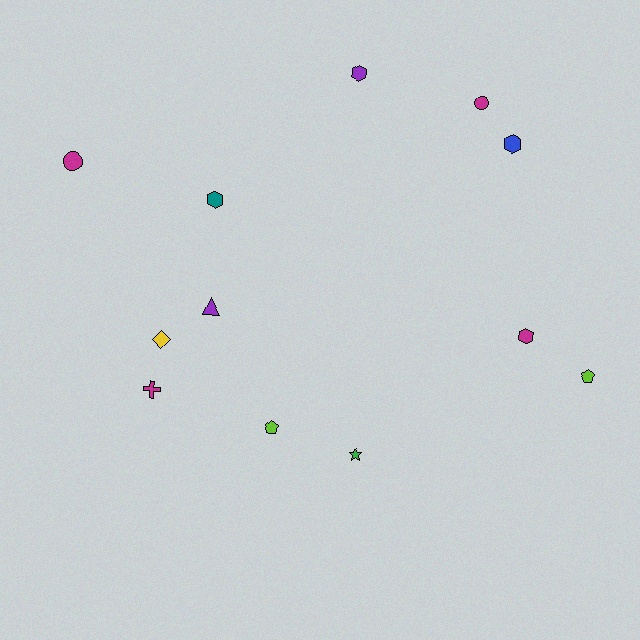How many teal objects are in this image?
There is 1 teal object.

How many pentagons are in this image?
There are 2 pentagons.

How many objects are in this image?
There are 12 objects.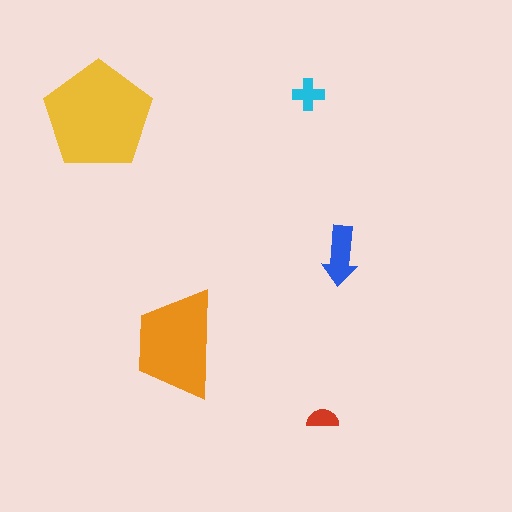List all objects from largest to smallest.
The yellow pentagon, the orange trapezoid, the blue arrow, the cyan cross, the red semicircle.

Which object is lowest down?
The red semicircle is bottommost.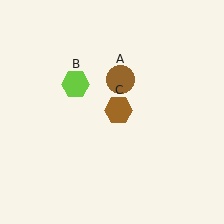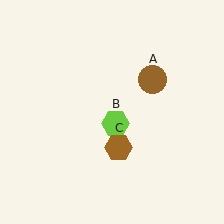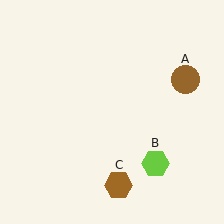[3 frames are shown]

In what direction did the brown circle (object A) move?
The brown circle (object A) moved right.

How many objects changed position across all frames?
3 objects changed position: brown circle (object A), lime hexagon (object B), brown hexagon (object C).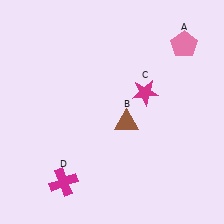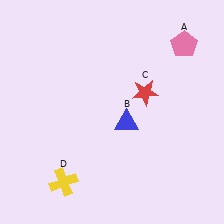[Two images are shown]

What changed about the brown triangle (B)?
In Image 1, B is brown. In Image 2, it changed to blue.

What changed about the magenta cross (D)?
In Image 1, D is magenta. In Image 2, it changed to yellow.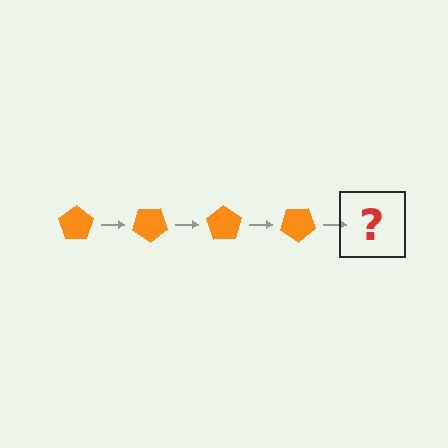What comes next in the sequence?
The next element should be an orange pentagon rotated 140 degrees.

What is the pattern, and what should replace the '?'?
The pattern is that the pentagon rotates 35 degrees each step. The '?' should be an orange pentagon rotated 140 degrees.